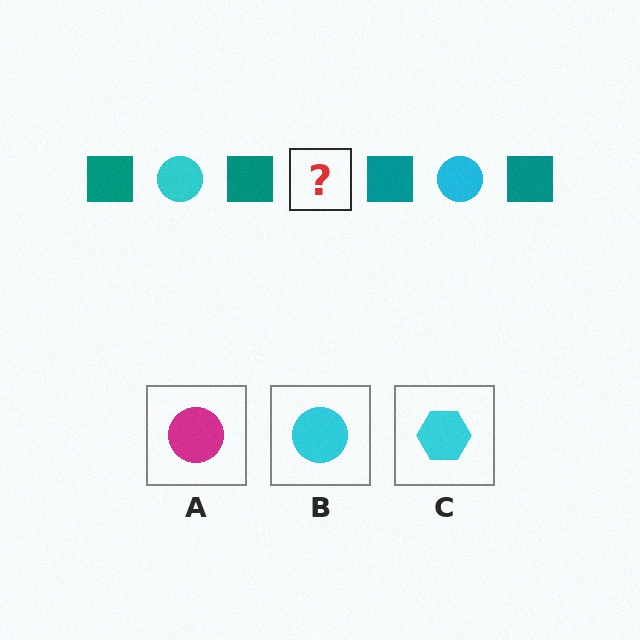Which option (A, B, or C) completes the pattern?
B.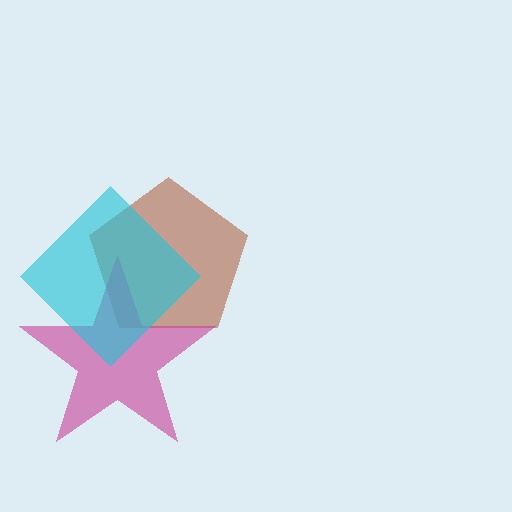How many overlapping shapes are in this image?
There are 3 overlapping shapes in the image.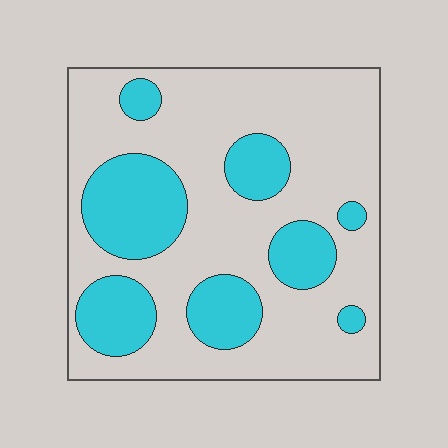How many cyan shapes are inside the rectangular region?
8.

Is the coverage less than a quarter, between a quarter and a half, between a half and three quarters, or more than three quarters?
Between a quarter and a half.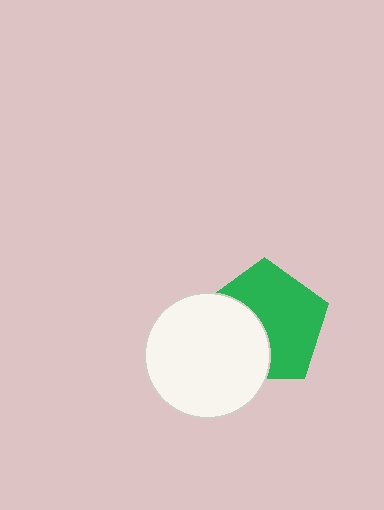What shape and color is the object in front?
The object in front is a white circle.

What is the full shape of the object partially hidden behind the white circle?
The partially hidden object is a green pentagon.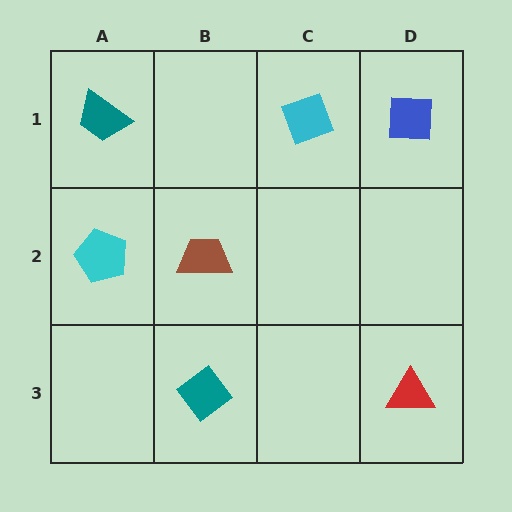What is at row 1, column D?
A blue square.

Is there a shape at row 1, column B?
No, that cell is empty.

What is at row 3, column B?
A teal diamond.